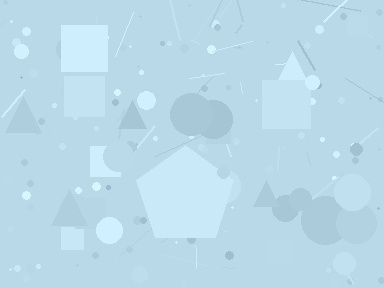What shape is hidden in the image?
A pentagon is hidden in the image.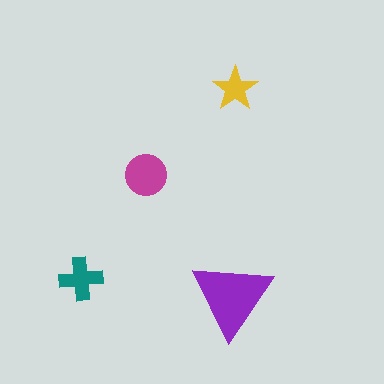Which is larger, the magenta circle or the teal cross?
The magenta circle.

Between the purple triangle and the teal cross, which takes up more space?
The purple triangle.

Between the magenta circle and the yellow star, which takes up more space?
The magenta circle.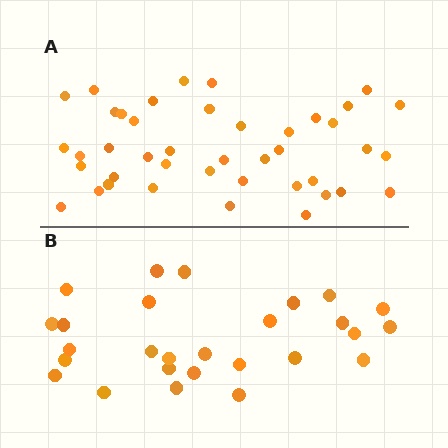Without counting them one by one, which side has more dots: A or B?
Region A (the top region) has more dots.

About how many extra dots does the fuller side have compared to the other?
Region A has approximately 15 more dots than region B.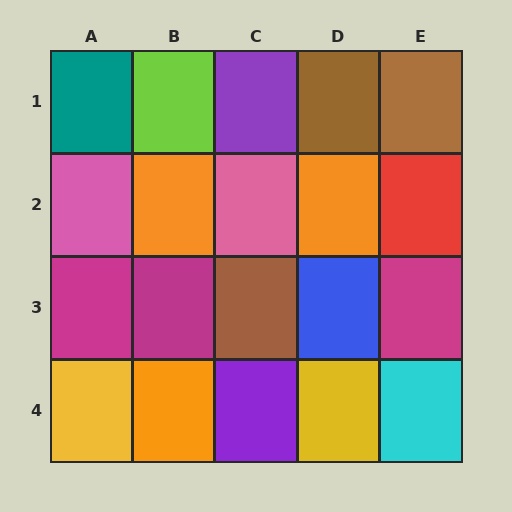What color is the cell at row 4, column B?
Orange.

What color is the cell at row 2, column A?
Pink.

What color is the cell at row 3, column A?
Magenta.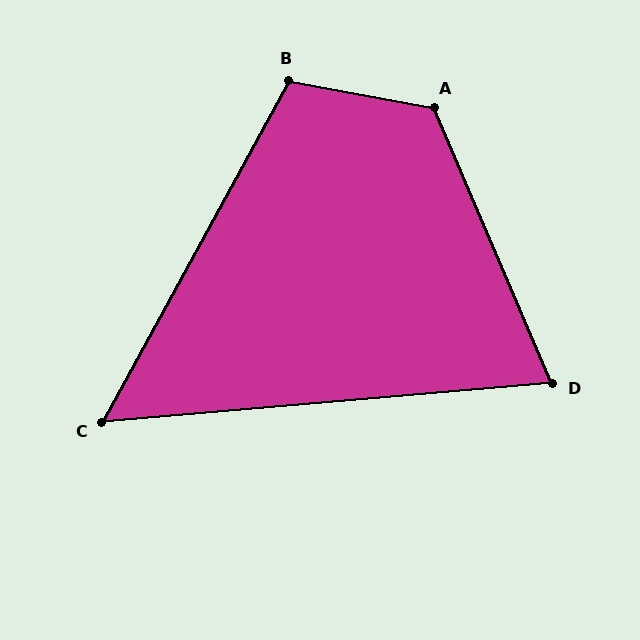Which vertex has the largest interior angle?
A, at approximately 124 degrees.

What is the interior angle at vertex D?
Approximately 72 degrees (acute).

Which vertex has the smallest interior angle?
C, at approximately 56 degrees.